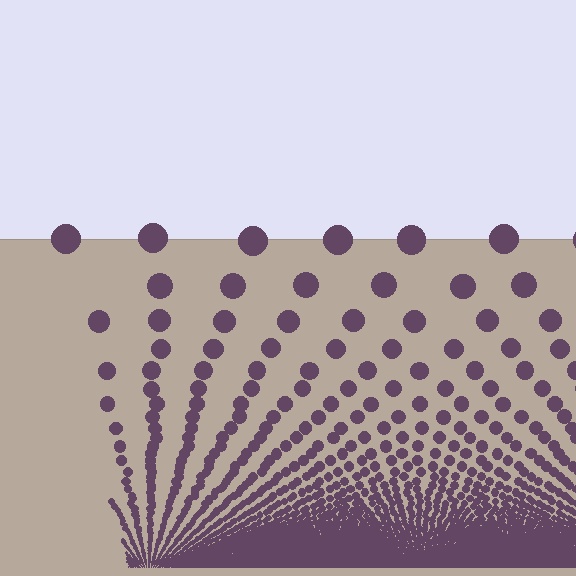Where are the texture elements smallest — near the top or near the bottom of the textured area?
Near the bottom.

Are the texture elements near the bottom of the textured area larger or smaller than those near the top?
Smaller. The gradient is inverted — elements near the bottom are smaller and denser.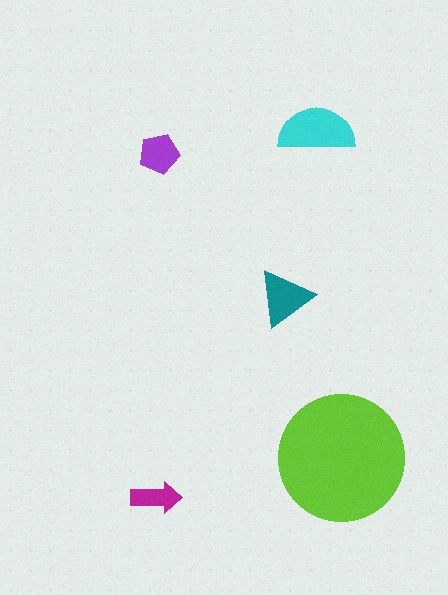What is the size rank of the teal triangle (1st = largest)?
3rd.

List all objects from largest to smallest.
The lime circle, the cyan semicircle, the teal triangle, the purple pentagon, the magenta arrow.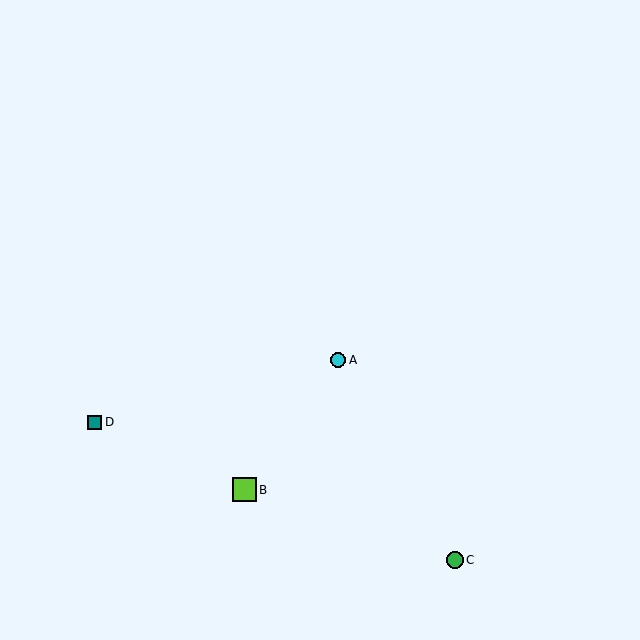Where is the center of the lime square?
The center of the lime square is at (244, 490).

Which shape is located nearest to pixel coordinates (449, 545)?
The green circle (labeled C) at (455, 560) is nearest to that location.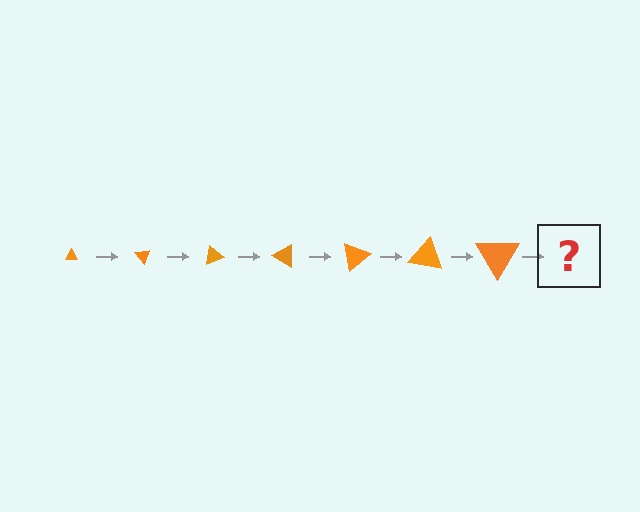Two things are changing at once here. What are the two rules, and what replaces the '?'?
The two rules are that the triangle grows larger each step and it rotates 50 degrees each step. The '?' should be a triangle, larger than the previous one and rotated 350 degrees from the start.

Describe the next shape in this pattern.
It should be a triangle, larger than the previous one and rotated 350 degrees from the start.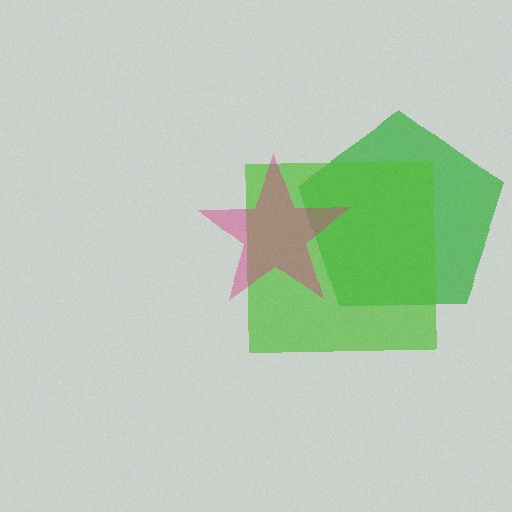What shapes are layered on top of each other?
The layered shapes are: a green pentagon, a lime square, a magenta star.